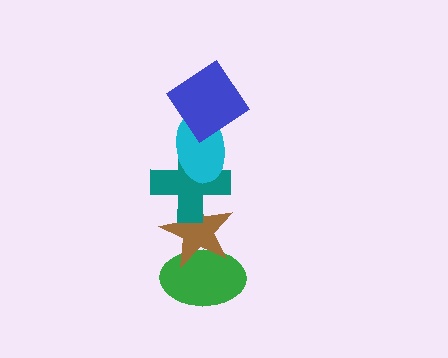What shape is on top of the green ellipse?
The brown star is on top of the green ellipse.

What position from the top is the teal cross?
The teal cross is 3rd from the top.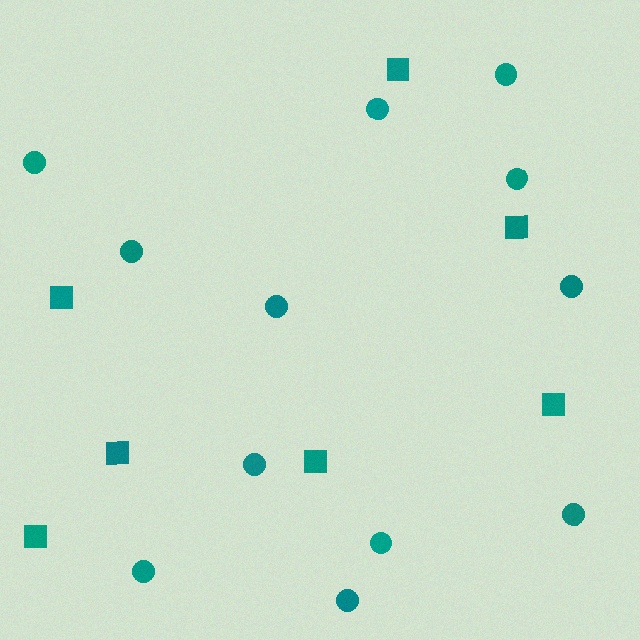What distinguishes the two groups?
There are 2 groups: one group of squares (7) and one group of circles (12).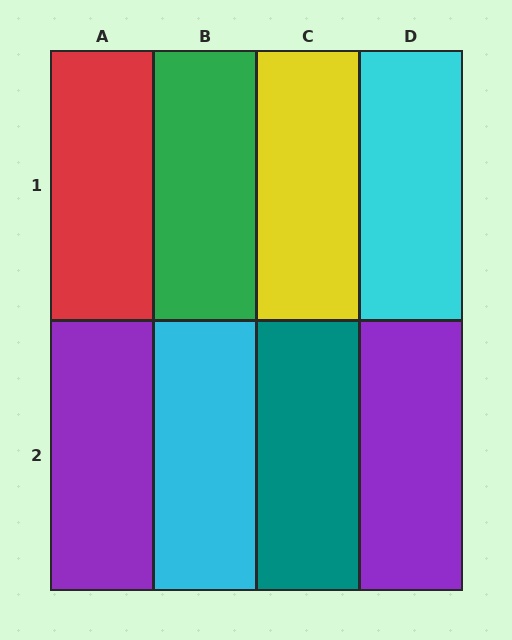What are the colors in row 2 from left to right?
Purple, cyan, teal, purple.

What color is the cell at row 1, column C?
Yellow.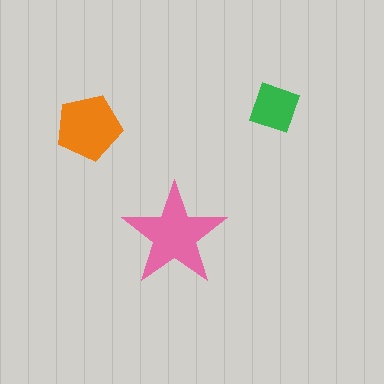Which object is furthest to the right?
The green diamond is rightmost.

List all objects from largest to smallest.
The pink star, the orange pentagon, the green diamond.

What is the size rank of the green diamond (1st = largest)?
3rd.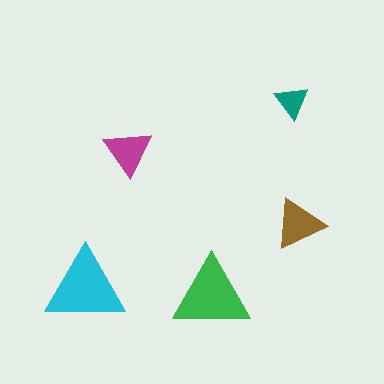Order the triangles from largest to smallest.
the cyan one, the green one, the brown one, the magenta one, the teal one.